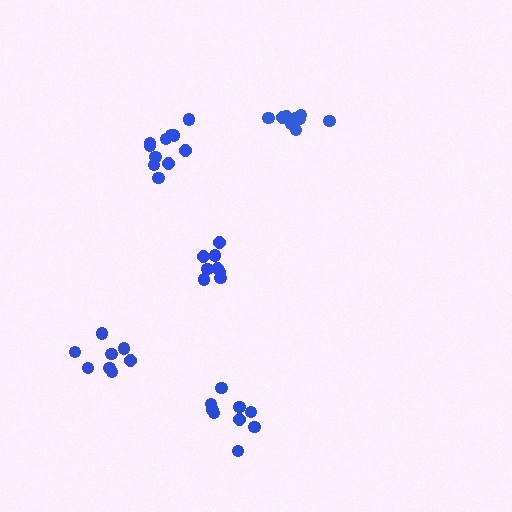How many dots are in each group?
Group 1: 8 dots, Group 2: 9 dots, Group 3: 9 dots, Group 4: 11 dots, Group 5: 8 dots (45 total).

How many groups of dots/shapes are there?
There are 5 groups.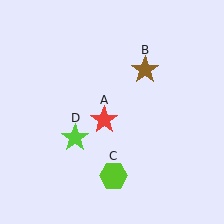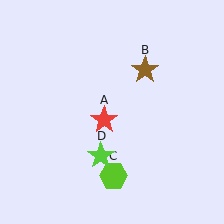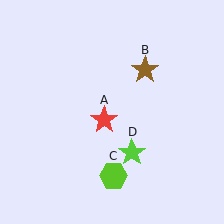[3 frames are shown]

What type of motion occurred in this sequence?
The lime star (object D) rotated counterclockwise around the center of the scene.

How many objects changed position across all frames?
1 object changed position: lime star (object D).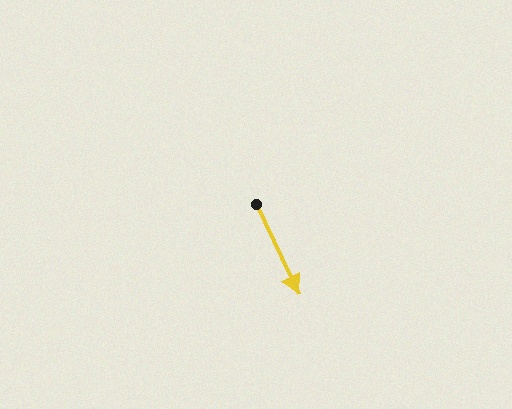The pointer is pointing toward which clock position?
Roughly 5 o'clock.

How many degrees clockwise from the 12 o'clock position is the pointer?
Approximately 155 degrees.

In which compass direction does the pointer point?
Southeast.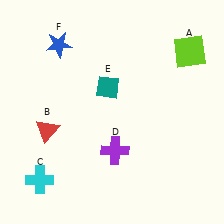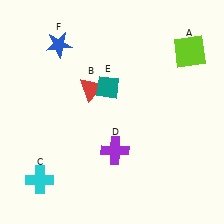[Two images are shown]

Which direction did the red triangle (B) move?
The red triangle (B) moved right.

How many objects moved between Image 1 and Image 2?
1 object moved between the two images.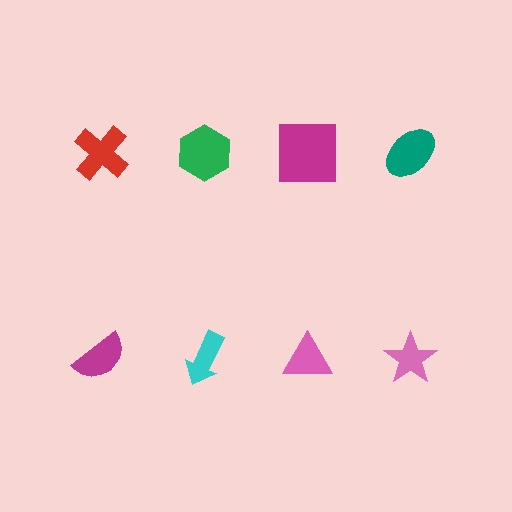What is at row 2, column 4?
A pink star.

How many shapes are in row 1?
4 shapes.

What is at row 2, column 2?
A cyan arrow.